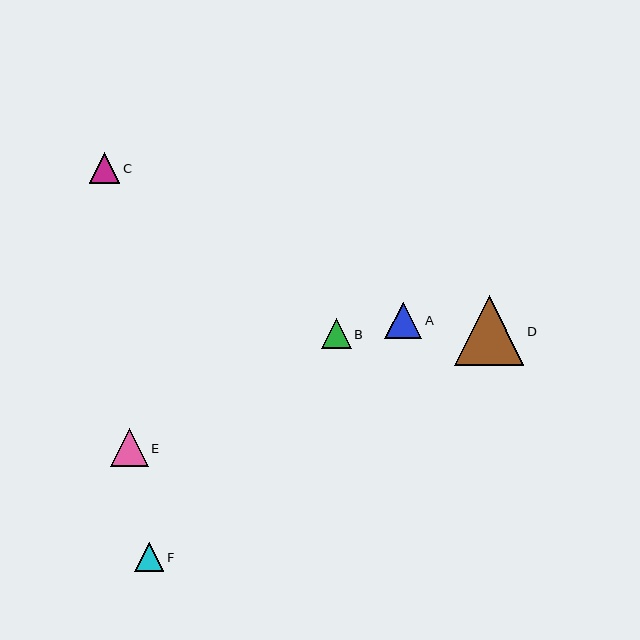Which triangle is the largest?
Triangle D is the largest with a size of approximately 70 pixels.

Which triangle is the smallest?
Triangle F is the smallest with a size of approximately 29 pixels.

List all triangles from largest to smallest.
From largest to smallest: D, E, A, C, B, F.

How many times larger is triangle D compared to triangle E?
Triangle D is approximately 1.8 times the size of triangle E.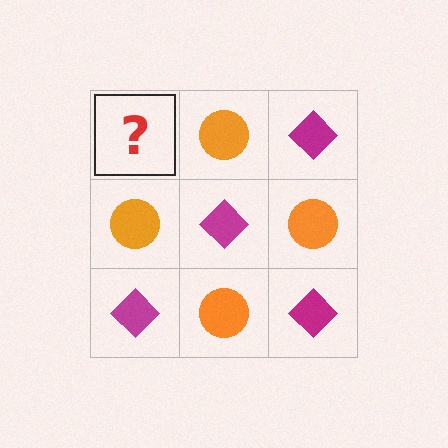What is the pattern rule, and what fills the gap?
The rule is that it alternates magenta diamond and orange circle in a checkerboard pattern. The gap should be filled with a magenta diamond.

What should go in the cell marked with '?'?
The missing cell should contain a magenta diamond.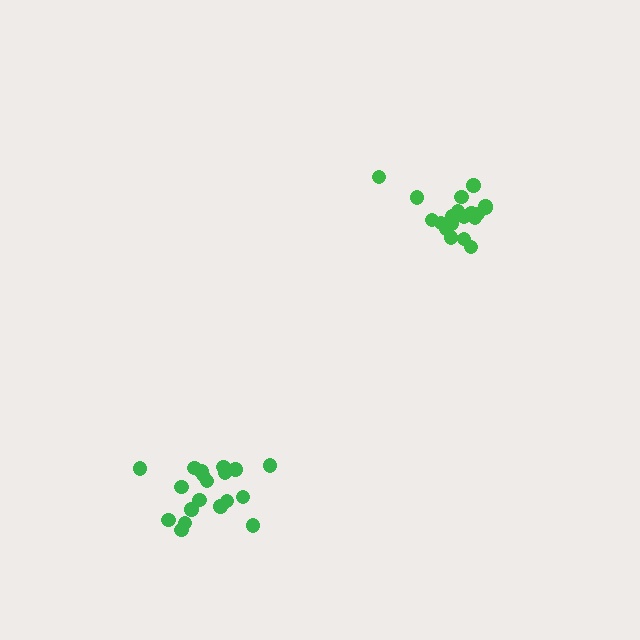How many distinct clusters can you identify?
There are 2 distinct clusters.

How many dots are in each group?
Group 1: 19 dots, Group 2: 20 dots (39 total).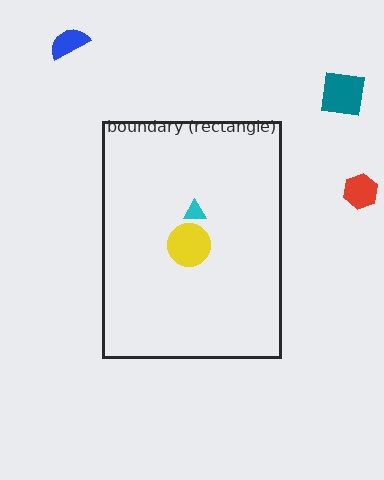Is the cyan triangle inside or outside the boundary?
Inside.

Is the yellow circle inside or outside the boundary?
Inside.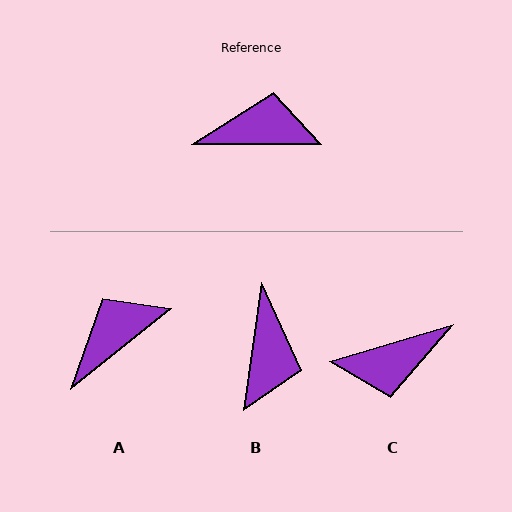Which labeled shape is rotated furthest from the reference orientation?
C, about 163 degrees away.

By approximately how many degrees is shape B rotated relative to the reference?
Approximately 98 degrees clockwise.